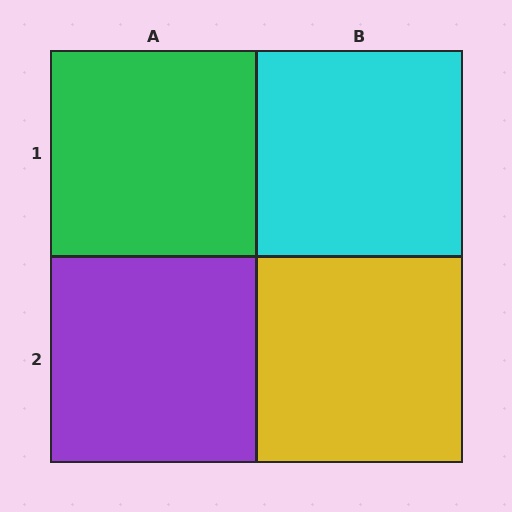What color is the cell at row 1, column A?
Green.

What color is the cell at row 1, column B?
Cyan.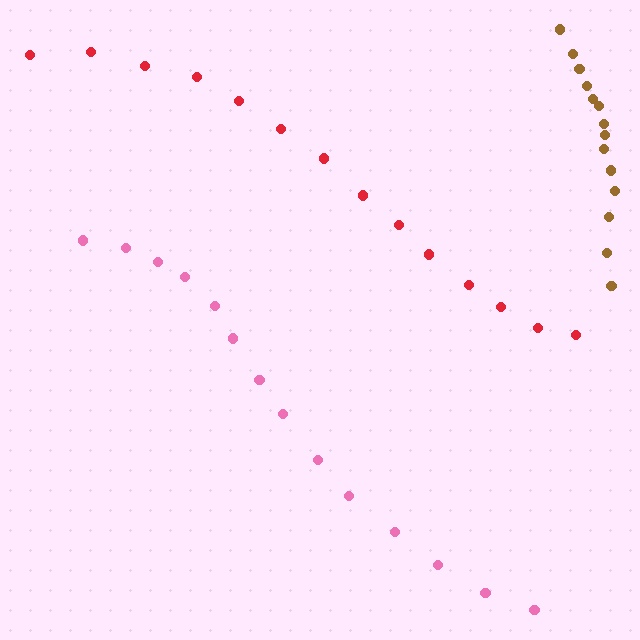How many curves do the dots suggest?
There are 3 distinct paths.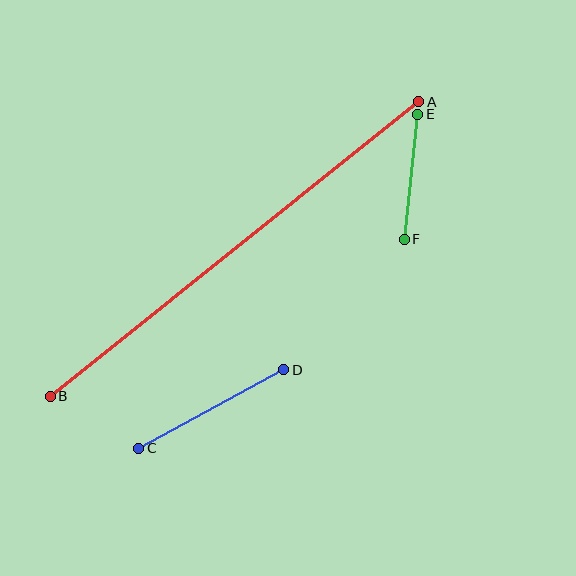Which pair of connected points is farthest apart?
Points A and B are farthest apart.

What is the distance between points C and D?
The distance is approximately 164 pixels.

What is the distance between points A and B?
The distance is approximately 472 pixels.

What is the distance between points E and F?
The distance is approximately 125 pixels.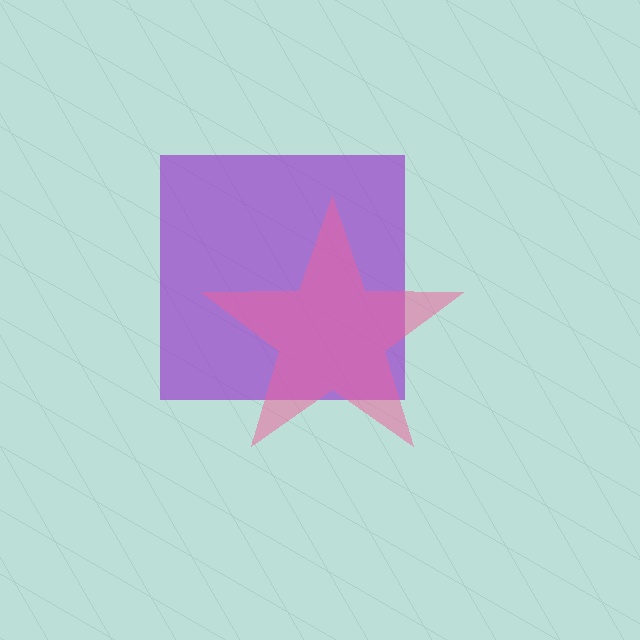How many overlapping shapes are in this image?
There are 2 overlapping shapes in the image.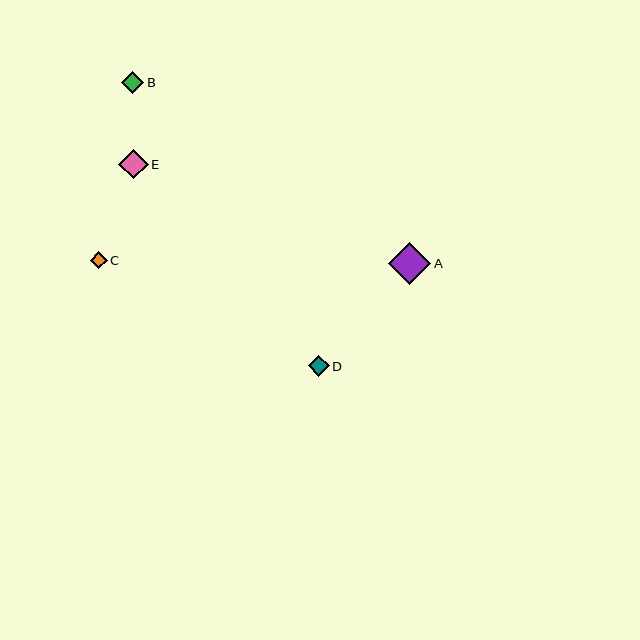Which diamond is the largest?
Diamond A is the largest with a size of approximately 42 pixels.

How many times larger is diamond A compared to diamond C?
Diamond A is approximately 2.5 times the size of diamond C.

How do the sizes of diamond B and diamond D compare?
Diamond B and diamond D are approximately the same size.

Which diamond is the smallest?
Diamond C is the smallest with a size of approximately 17 pixels.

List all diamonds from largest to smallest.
From largest to smallest: A, E, B, D, C.